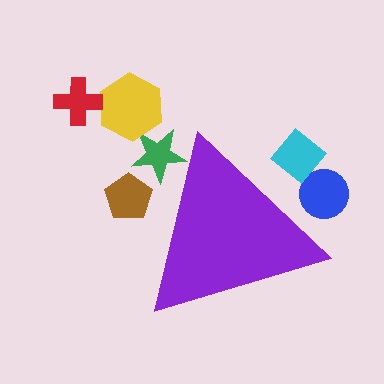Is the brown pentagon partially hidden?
Yes, the brown pentagon is partially hidden behind the purple triangle.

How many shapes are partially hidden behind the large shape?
4 shapes are partially hidden.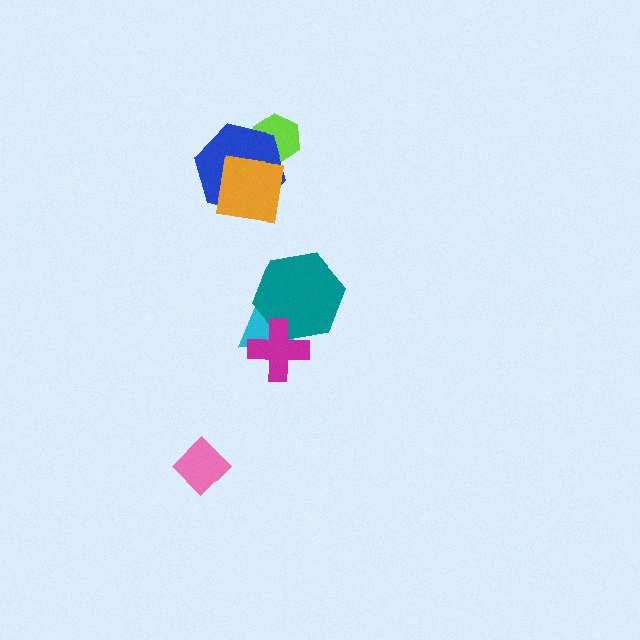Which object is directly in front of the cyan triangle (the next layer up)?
The teal hexagon is directly in front of the cyan triangle.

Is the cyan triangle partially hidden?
Yes, it is partially covered by another shape.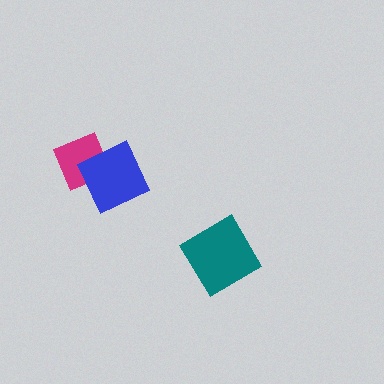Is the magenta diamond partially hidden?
Yes, it is partially covered by another shape.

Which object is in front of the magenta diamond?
The blue diamond is in front of the magenta diamond.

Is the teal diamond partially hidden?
No, no other shape covers it.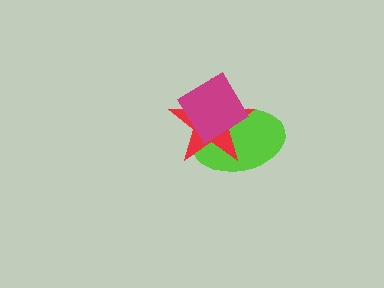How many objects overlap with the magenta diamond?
2 objects overlap with the magenta diamond.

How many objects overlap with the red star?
2 objects overlap with the red star.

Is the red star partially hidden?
Yes, it is partially covered by another shape.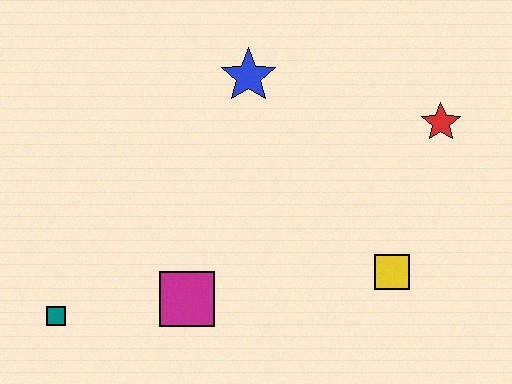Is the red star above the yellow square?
Yes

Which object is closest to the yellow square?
The red star is closest to the yellow square.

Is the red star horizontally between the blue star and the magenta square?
No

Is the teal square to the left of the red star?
Yes